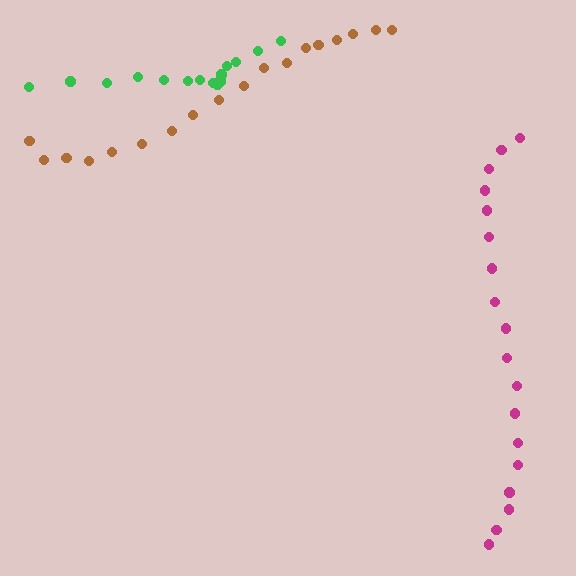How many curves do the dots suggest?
There are 3 distinct paths.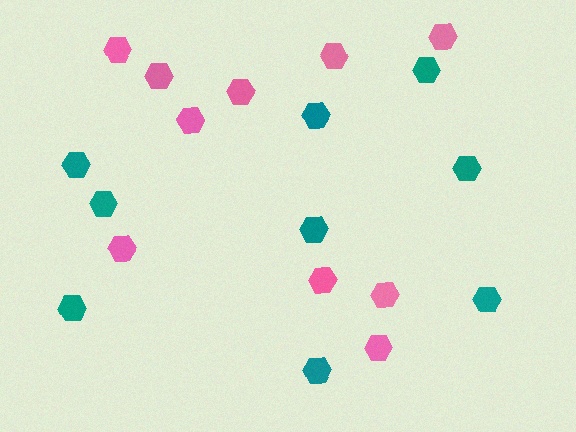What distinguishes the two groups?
There are 2 groups: one group of teal hexagons (9) and one group of pink hexagons (10).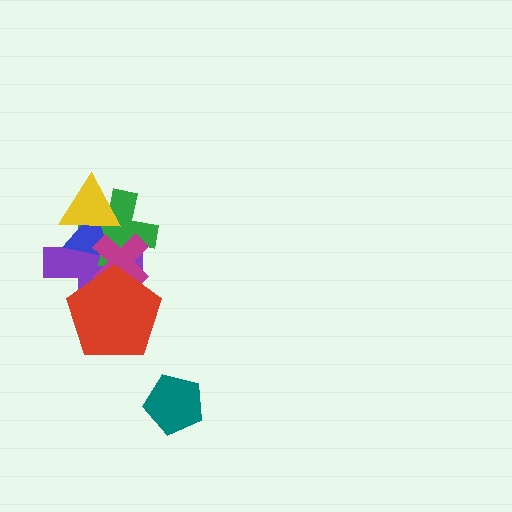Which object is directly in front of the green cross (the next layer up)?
The blue triangle is directly in front of the green cross.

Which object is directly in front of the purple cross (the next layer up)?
The green cross is directly in front of the purple cross.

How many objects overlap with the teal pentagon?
0 objects overlap with the teal pentagon.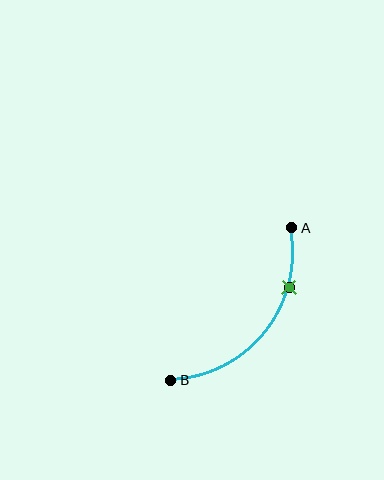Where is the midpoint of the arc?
The arc midpoint is the point on the curve farthest from the straight line joining A and B. It sits below and to the right of that line.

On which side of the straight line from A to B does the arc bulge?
The arc bulges below and to the right of the straight line connecting A and B.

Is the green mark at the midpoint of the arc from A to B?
No. The green mark lies on the arc but is closer to endpoint A. The arc midpoint would be at the point on the curve equidistant along the arc from both A and B.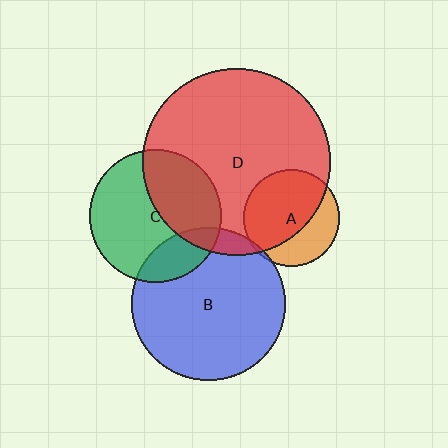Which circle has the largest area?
Circle D (red).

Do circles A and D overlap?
Yes.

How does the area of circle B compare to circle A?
Approximately 2.5 times.